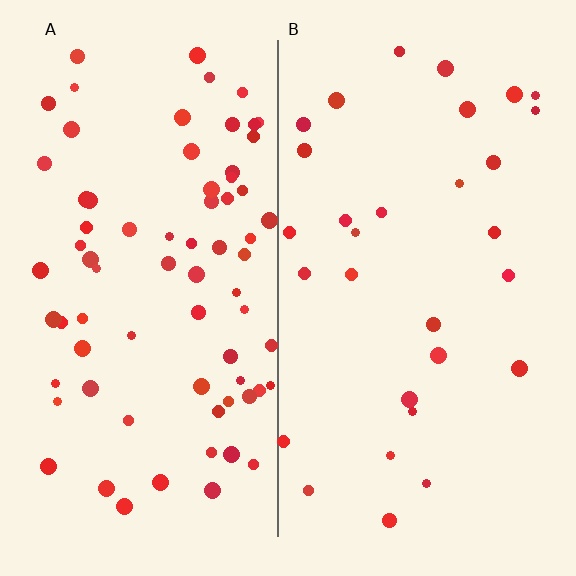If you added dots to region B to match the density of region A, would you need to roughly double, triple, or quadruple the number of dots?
Approximately triple.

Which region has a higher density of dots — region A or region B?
A (the left).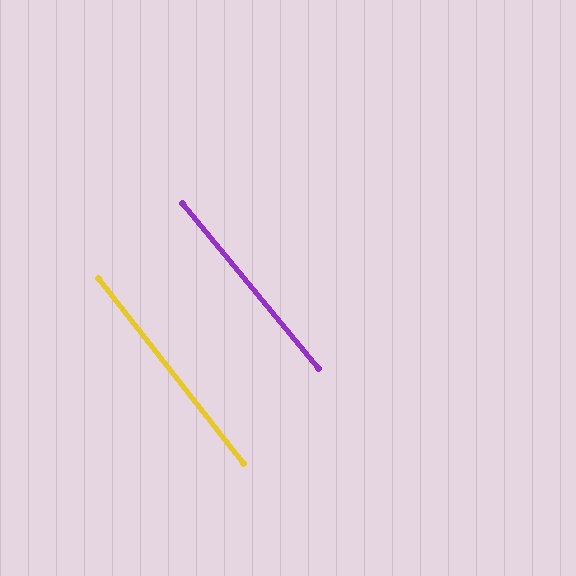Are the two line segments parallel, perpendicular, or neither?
Parallel — their directions differ by only 1.7°.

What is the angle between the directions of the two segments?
Approximately 2 degrees.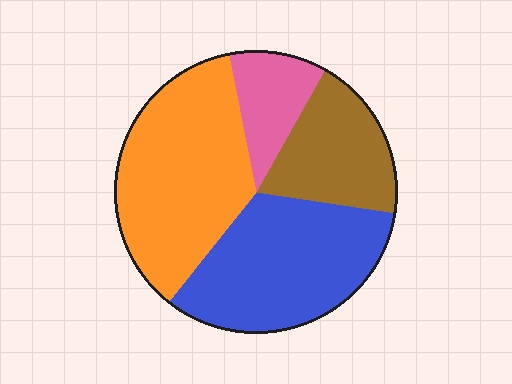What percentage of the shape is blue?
Blue takes up about one third (1/3) of the shape.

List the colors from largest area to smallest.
From largest to smallest: orange, blue, brown, pink.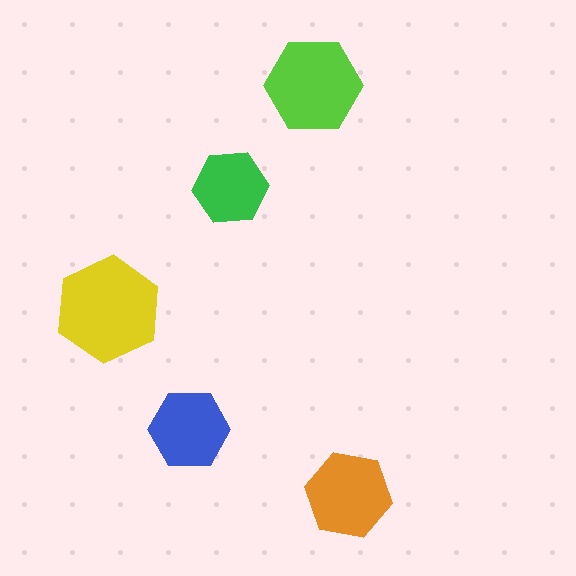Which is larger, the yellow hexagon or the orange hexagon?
The yellow one.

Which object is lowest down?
The orange hexagon is bottommost.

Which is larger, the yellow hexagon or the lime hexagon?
The yellow one.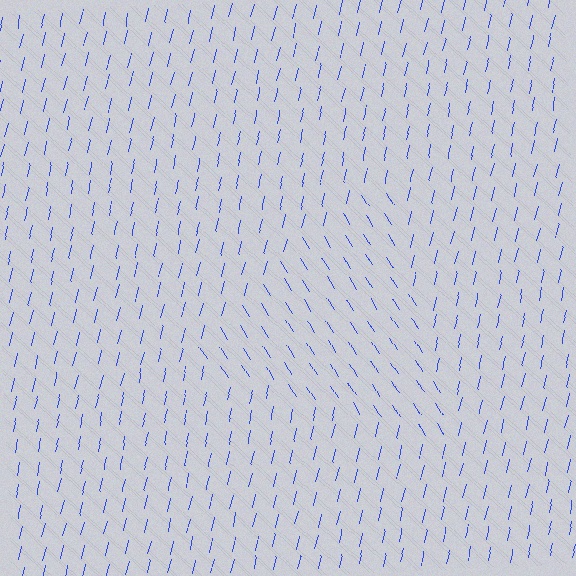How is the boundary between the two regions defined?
The boundary is defined purely by a change in line orientation (approximately 45 degrees difference). All lines are the same color and thickness.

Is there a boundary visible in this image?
Yes, there is a texture boundary formed by a change in line orientation.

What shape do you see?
I see a triangle.